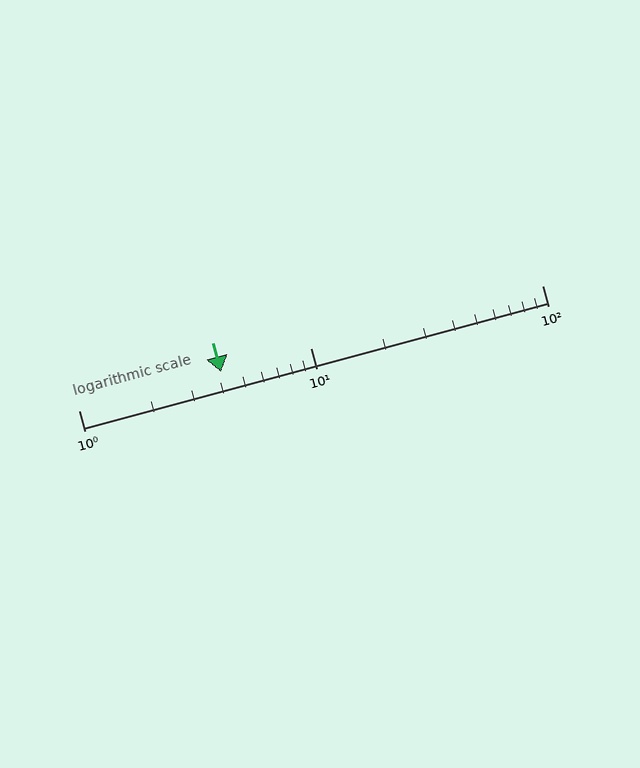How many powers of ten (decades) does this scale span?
The scale spans 2 decades, from 1 to 100.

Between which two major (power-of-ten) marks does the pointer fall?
The pointer is between 1 and 10.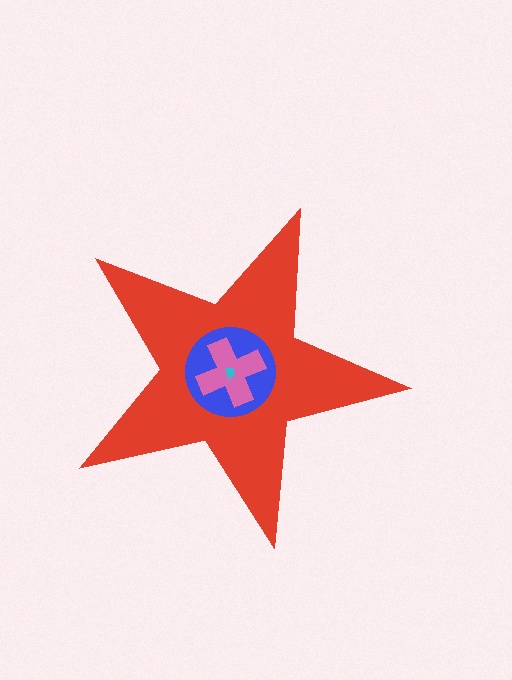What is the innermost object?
The cyan trapezoid.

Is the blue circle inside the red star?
Yes.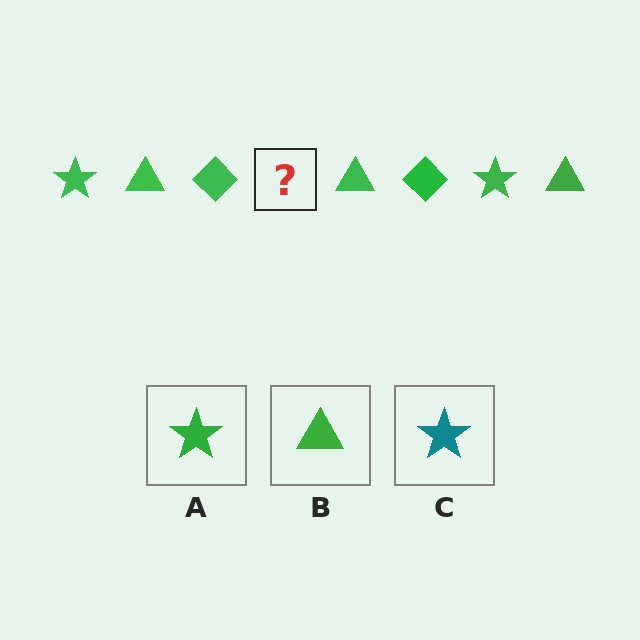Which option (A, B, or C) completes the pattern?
A.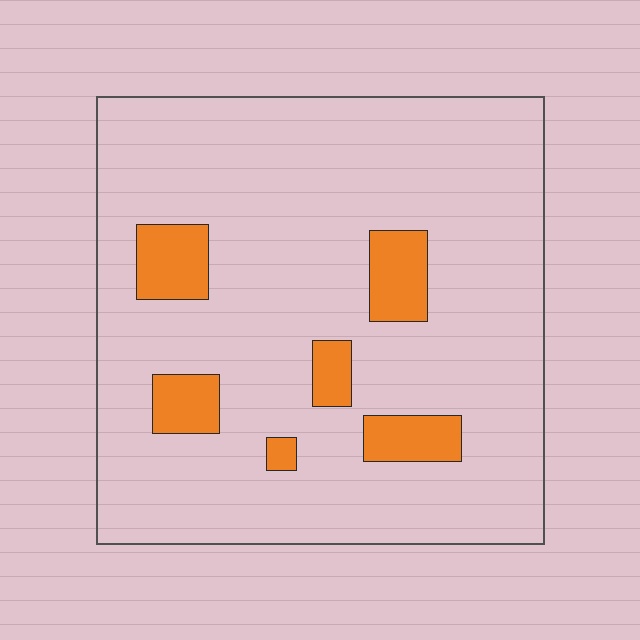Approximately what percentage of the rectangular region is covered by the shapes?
Approximately 10%.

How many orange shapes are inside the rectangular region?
6.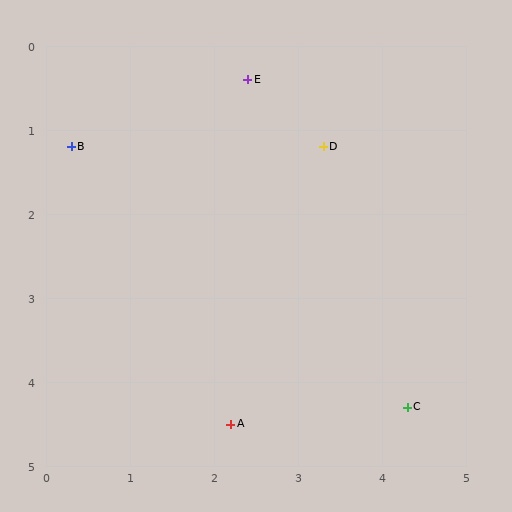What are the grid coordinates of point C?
Point C is at approximately (4.3, 4.3).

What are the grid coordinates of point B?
Point B is at approximately (0.3, 1.2).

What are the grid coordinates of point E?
Point E is at approximately (2.4, 0.4).